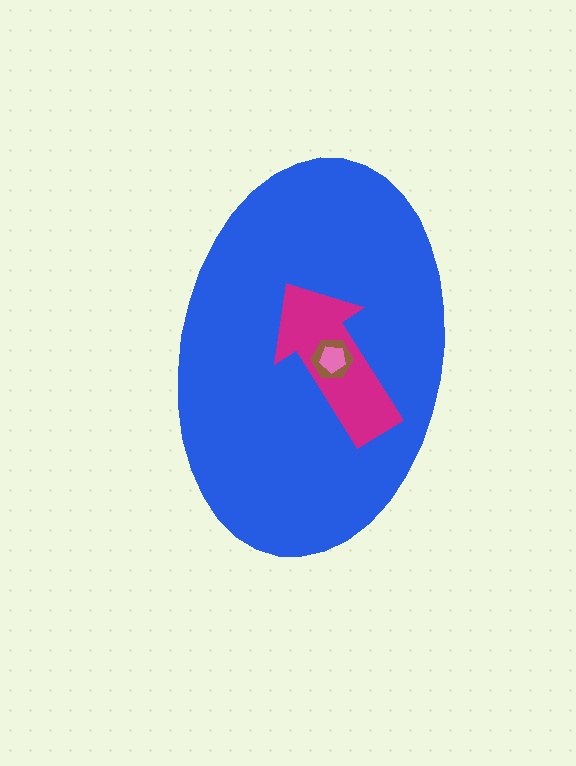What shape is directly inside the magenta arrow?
The brown hexagon.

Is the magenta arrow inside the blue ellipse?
Yes.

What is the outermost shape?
The blue ellipse.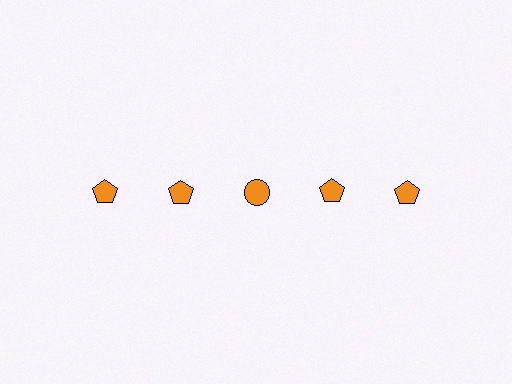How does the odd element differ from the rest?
It has a different shape: circle instead of pentagon.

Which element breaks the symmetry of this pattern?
The orange circle in the top row, center column breaks the symmetry. All other shapes are orange pentagons.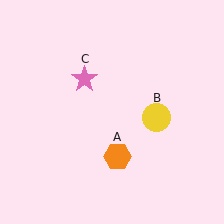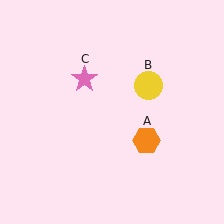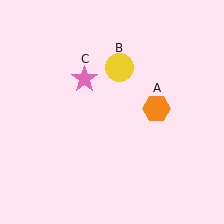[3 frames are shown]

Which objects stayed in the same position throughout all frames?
Pink star (object C) remained stationary.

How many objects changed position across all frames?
2 objects changed position: orange hexagon (object A), yellow circle (object B).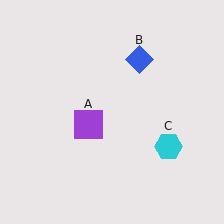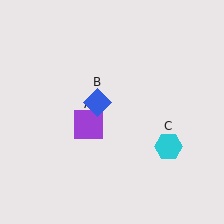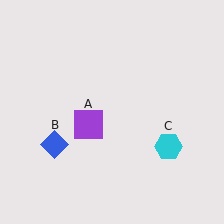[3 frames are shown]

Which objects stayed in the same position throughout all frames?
Purple square (object A) and cyan hexagon (object C) remained stationary.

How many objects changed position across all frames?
1 object changed position: blue diamond (object B).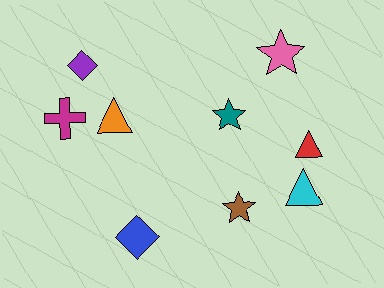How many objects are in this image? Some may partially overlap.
There are 9 objects.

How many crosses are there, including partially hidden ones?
There is 1 cross.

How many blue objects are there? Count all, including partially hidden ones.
There is 1 blue object.